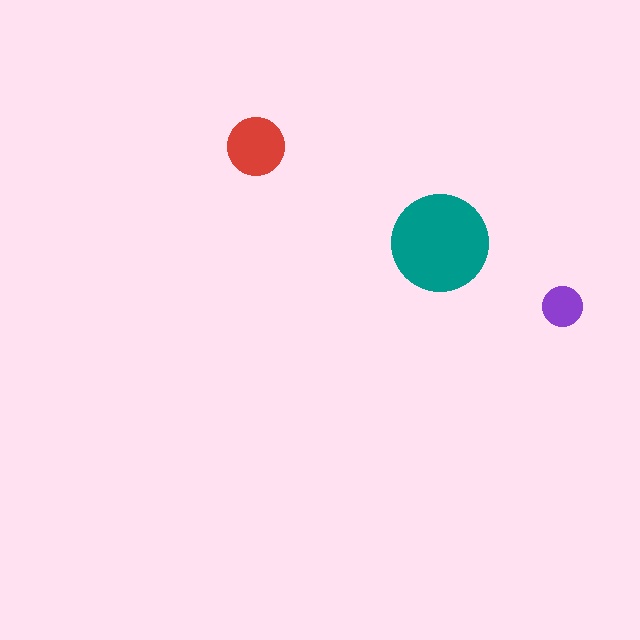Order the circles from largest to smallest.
the teal one, the red one, the purple one.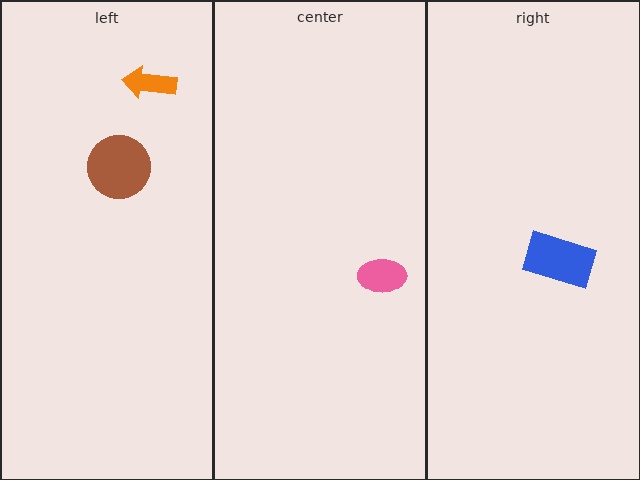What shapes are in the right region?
The blue rectangle.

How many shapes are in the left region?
2.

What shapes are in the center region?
The pink ellipse.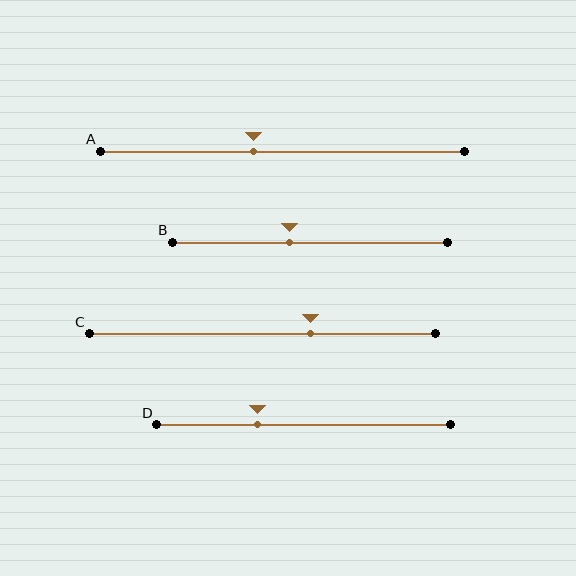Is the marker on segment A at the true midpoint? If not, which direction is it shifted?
No, the marker on segment A is shifted to the left by about 8% of the segment length.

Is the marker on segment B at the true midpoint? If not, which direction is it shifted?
No, the marker on segment B is shifted to the left by about 7% of the segment length.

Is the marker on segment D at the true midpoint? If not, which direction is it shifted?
No, the marker on segment D is shifted to the left by about 16% of the segment length.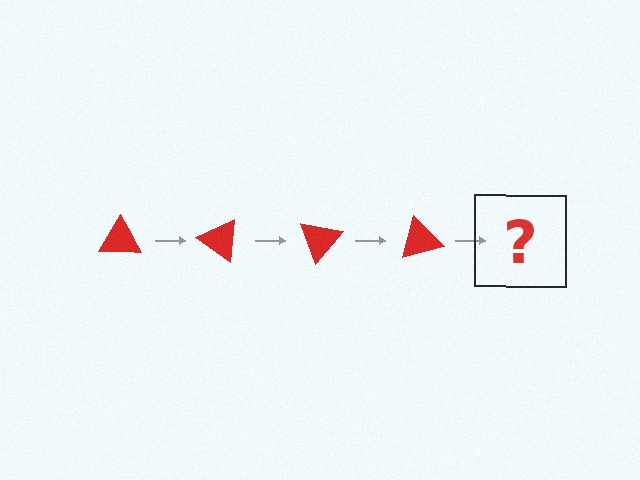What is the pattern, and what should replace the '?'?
The pattern is that the triangle rotates 35 degrees each step. The '?' should be a red triangle rotated 140 degrees.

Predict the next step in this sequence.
The next step is a red triangle rotated 140 degrees.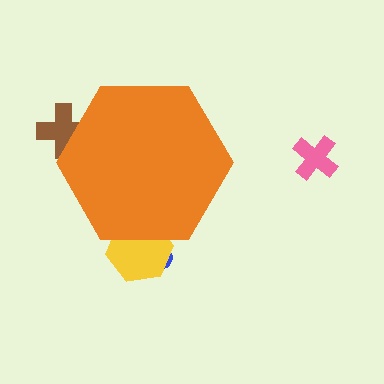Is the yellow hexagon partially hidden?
Yes, the yellow hexagon is partially hidden behind the orange hexagon.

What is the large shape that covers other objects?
An orange hexagon.